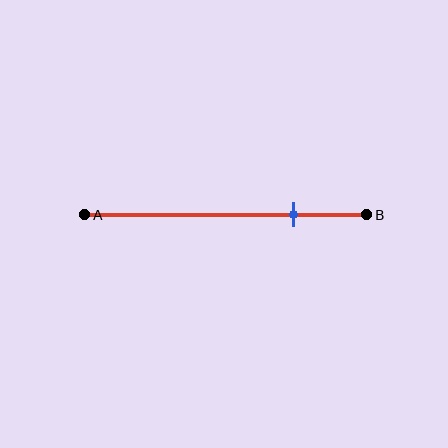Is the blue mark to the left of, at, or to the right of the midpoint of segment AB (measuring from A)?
The blue mark is to the right of the midpoint of segment AB.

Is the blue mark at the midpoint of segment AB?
No, the mark is at about 75% from A, not at the 50% midpoint.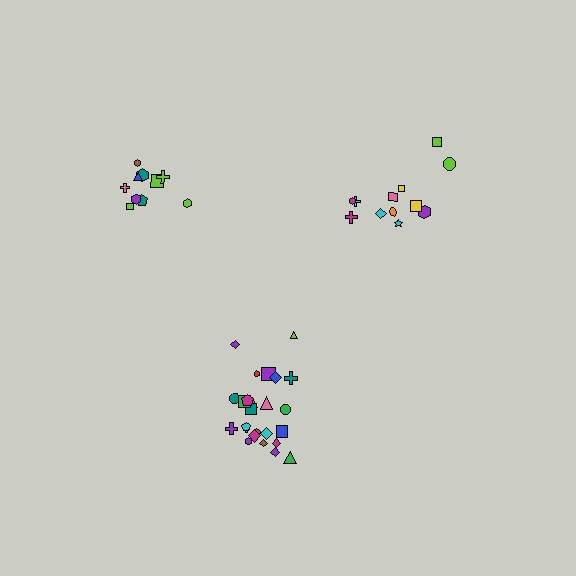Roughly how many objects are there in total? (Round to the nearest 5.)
Roughly 45 objects in total.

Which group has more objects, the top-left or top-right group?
The top-right group.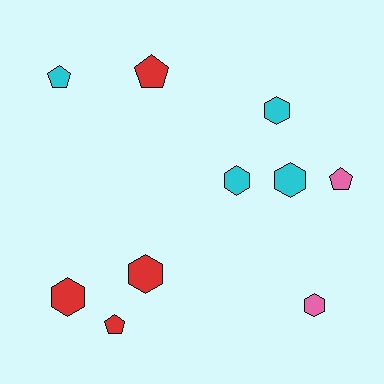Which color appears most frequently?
Red, with 4 objects.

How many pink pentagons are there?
There is 1 pink pentagon.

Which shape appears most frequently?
Hexagon, with 6 objects.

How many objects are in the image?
There are 10 objects.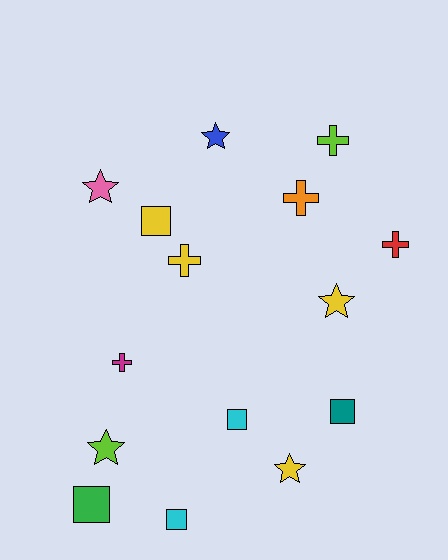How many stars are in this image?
There are 5 stars.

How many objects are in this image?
There are 15 objects.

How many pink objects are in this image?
There is 1 pink object.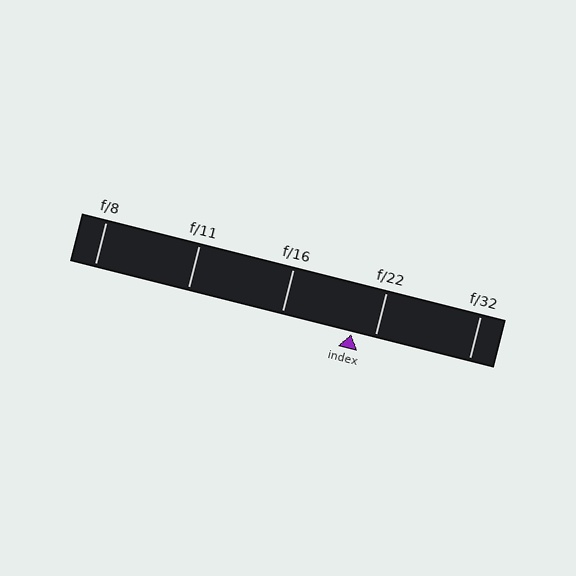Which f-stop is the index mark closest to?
The index mark is closest to f/22.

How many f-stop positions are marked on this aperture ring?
There are 5 f-stop positions marked.